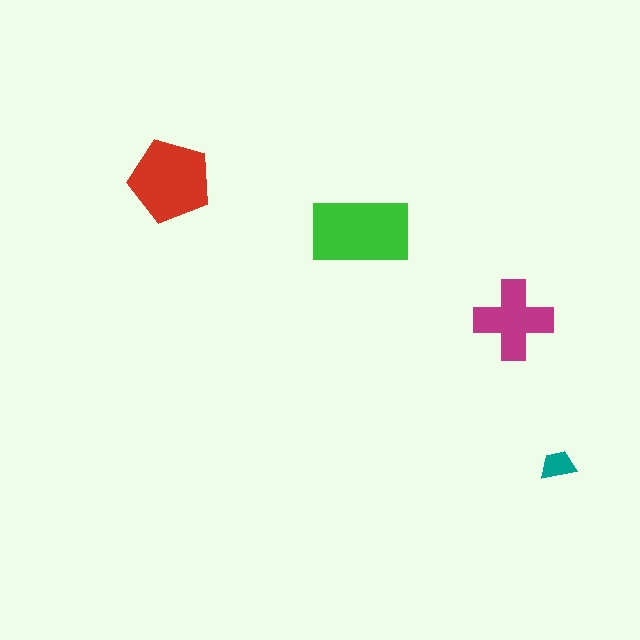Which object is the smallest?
The teal trapezoid.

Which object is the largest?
The green rectangle.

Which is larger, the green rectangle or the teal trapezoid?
The green rectangle.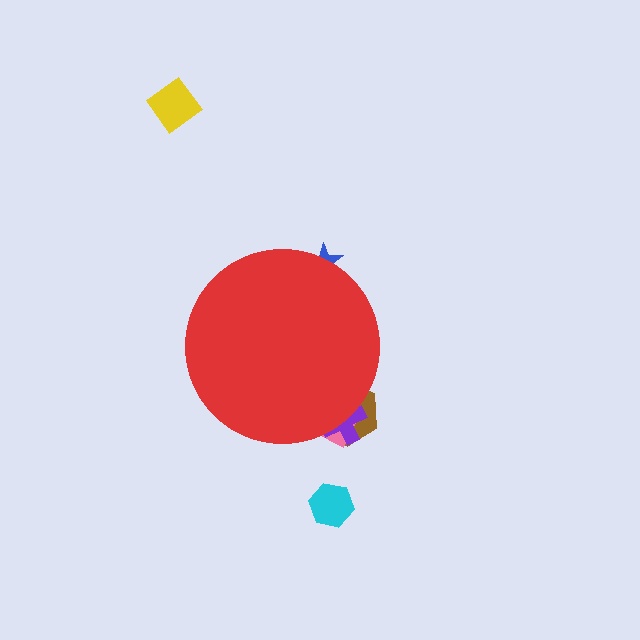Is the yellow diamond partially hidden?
No, the yellow diamond is fully visible.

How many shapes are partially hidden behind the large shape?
4 shapes are partially hidden.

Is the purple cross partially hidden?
Yes, the purple cross is partially hidden behind the red circle.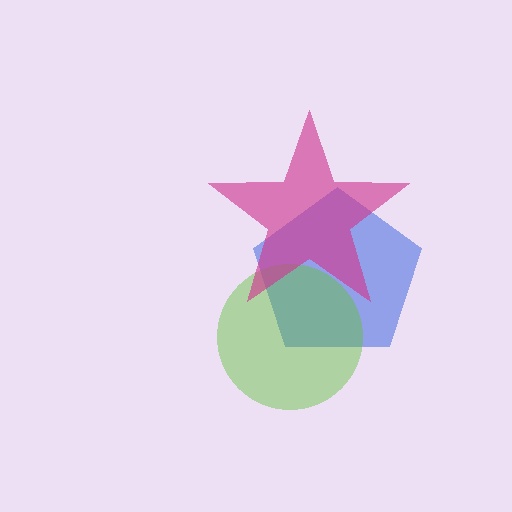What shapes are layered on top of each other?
The layered shapes are: a blue pentagon, a lime circle, a magenta star.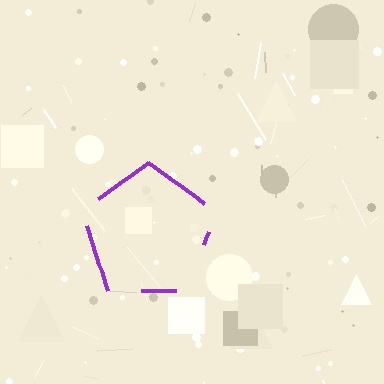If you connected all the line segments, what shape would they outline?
They would outline a pentagon.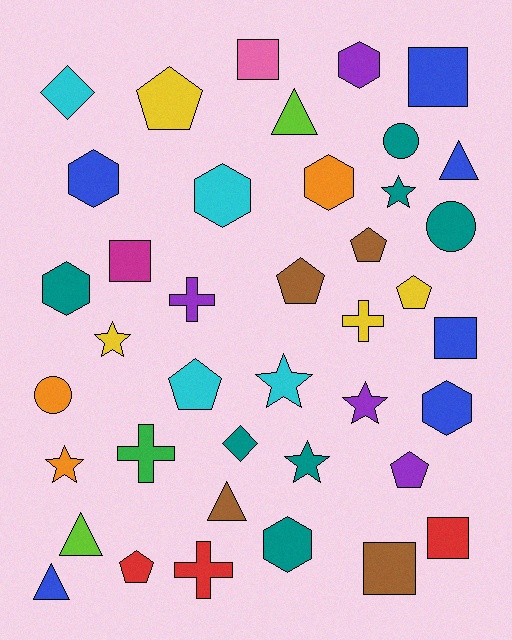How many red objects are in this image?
There are 3 red objects.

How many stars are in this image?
There are 6 stars.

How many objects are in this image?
There are 40 objects.